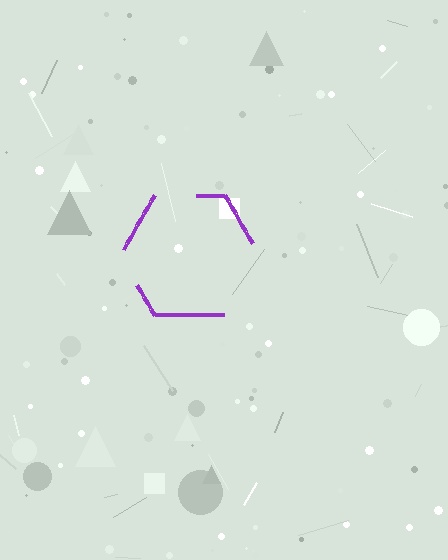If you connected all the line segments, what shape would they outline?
They would outline a hexagon.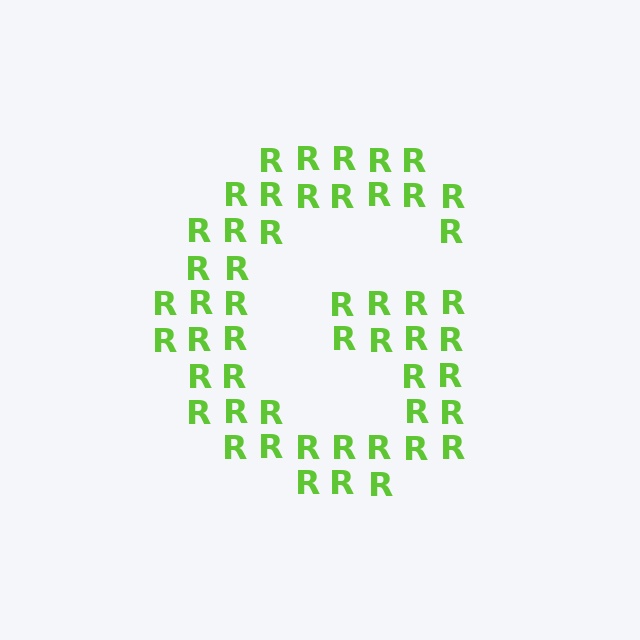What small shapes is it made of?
It is made of small letter R's.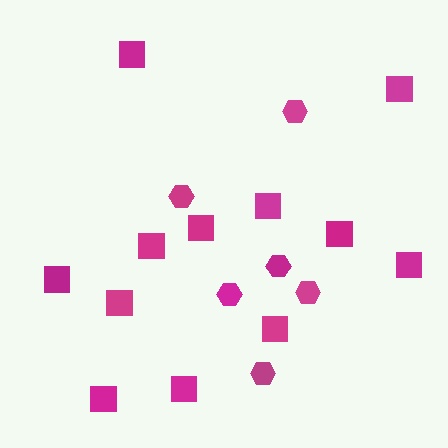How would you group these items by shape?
There are 2 groups: one group of hexagons (6) and one group of squares (12).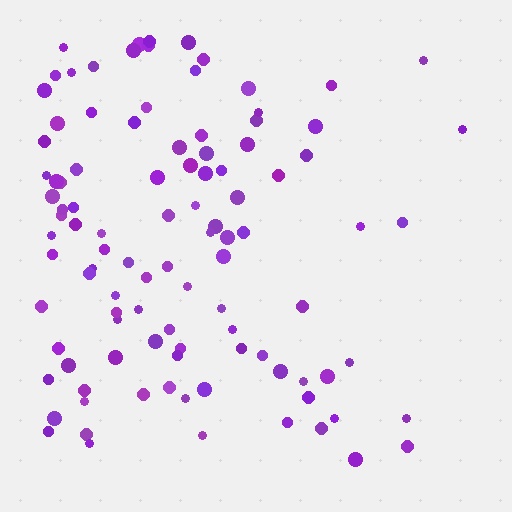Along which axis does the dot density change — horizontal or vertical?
Horizontal.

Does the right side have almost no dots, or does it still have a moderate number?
Still a moderate number, just noticeably fewer than the left.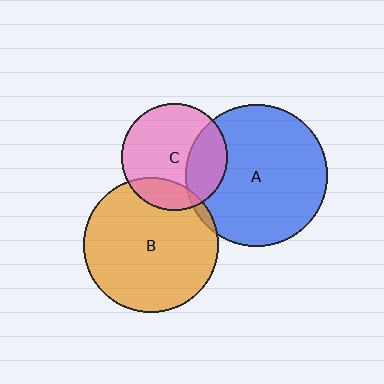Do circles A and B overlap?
Yes.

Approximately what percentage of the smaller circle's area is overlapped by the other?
Approximately 5%.